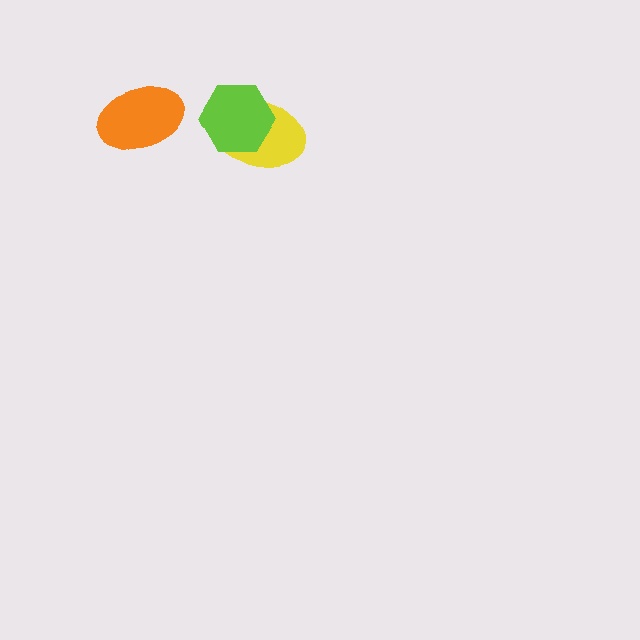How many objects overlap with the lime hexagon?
1 object overlaps with the lime hexagon.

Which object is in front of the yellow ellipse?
The lime hexagon is in front of the yellow ellipse.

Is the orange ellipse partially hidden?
No, no other shape covers it.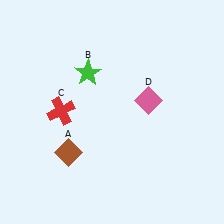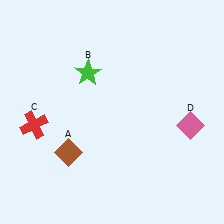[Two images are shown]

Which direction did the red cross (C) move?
The red cross (C) moved left.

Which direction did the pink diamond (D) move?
The pink diamond (D) moved right.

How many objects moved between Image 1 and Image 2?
2 objects moved between the two images.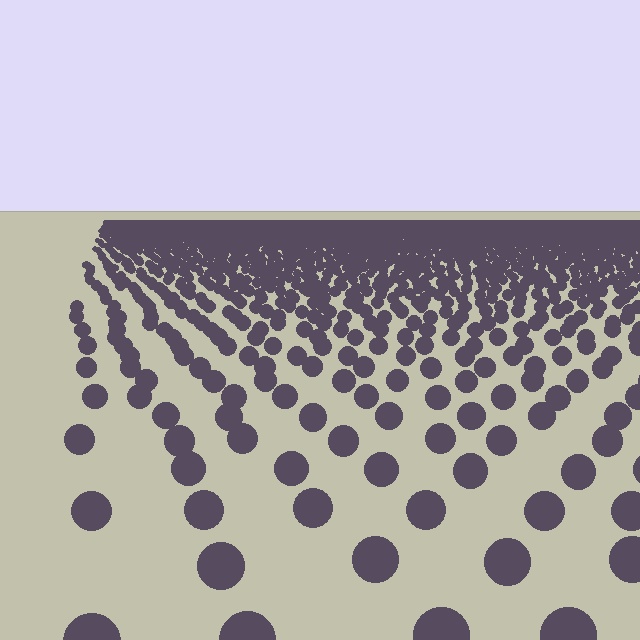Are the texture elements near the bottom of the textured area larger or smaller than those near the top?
Larger. Near the bottom, elements are closer to the viewer and appear at a bigger on-screen size.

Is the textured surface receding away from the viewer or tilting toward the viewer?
The surface is receding away from the viewer. Texture elements get smaller and denser toward the top.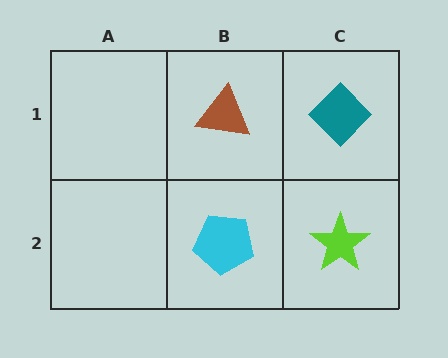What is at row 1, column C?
A teal diamond.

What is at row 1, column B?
A brown triangle.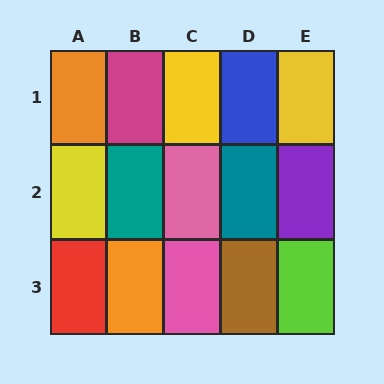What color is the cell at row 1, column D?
Blue.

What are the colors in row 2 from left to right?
Yellow, teal, pink, teal, purple.